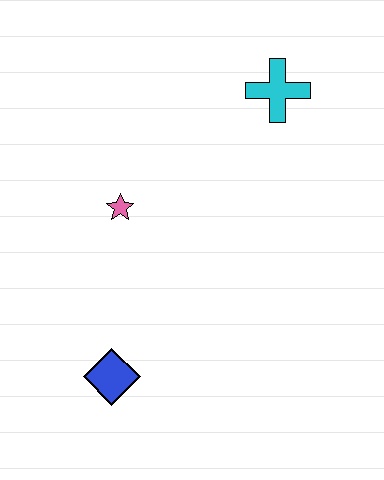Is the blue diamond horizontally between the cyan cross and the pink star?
No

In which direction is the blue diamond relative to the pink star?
The blue diamond is below the pink star.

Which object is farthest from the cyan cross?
The blue diamond is farthest from the cyan cross.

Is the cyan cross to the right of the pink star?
Yes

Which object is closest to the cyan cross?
The pink star is closest to the cyan cross.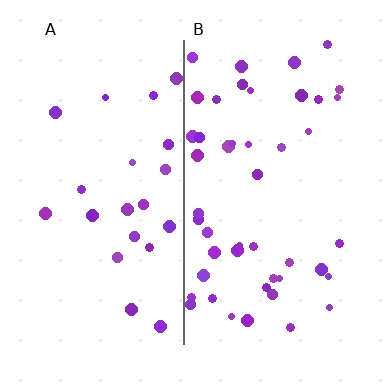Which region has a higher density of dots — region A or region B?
B (the right).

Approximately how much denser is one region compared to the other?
Approximately 2.2× — region B over region A.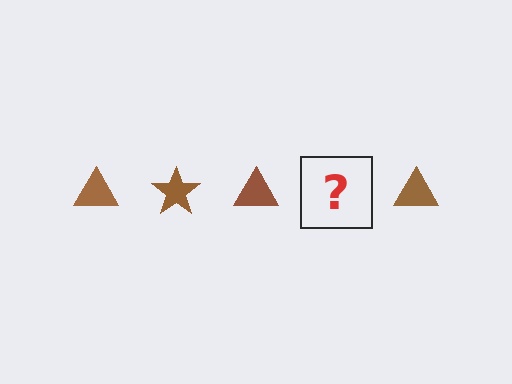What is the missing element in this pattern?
The missing element is a brown star.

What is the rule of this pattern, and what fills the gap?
The rule is that the pattern cycles through triangle, star shapes in brown. The gap should be filled with a brown star.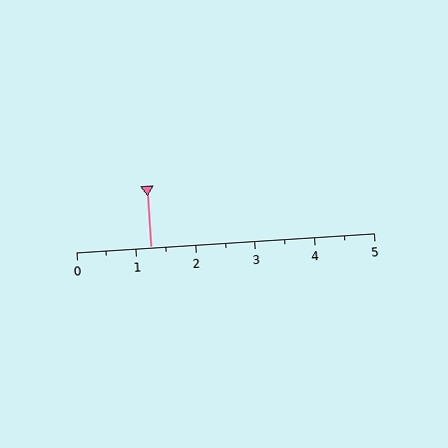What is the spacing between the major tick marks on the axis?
The major ticks are spaced 1 apart.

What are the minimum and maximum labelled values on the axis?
The axis runs from 0 to 5.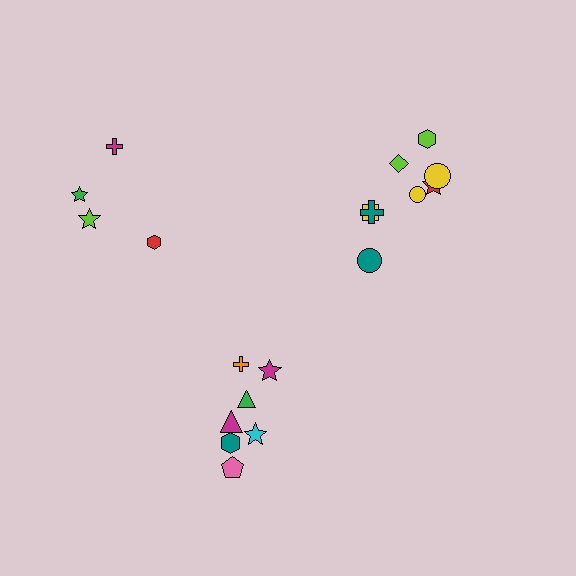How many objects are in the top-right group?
There are 8 objects.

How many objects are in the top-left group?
There are 4 objects.